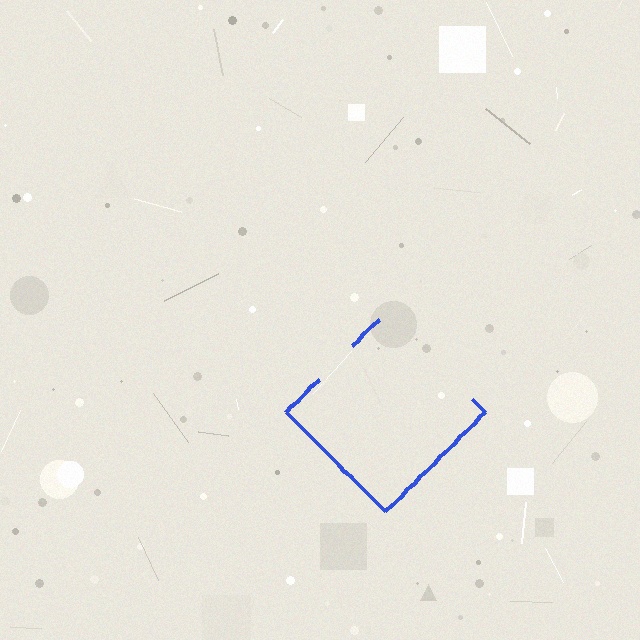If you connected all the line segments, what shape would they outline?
They would outline a diamond.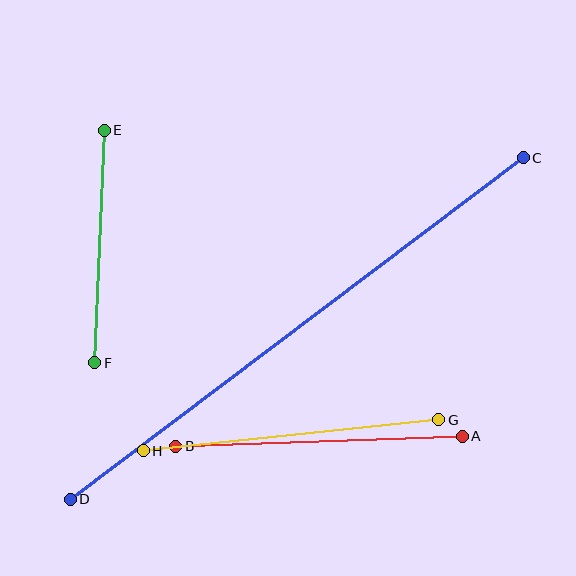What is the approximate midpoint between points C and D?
The midpoint is at approximately (297, 328) pixels.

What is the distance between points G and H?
The distance is approximately 297 pixels.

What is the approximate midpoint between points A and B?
The midpoint is at approximately (319, 441) pixels.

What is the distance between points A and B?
The distance is approximately 286 pixels.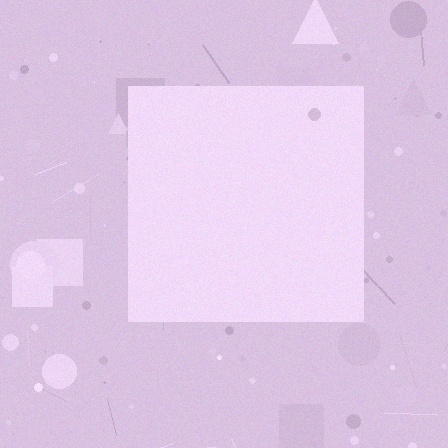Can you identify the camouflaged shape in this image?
The camouflaged shape is a square.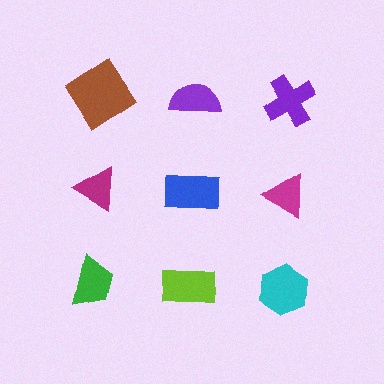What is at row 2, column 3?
A magenta triangle.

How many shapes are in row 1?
3 shapes.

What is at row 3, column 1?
A green trapezoid.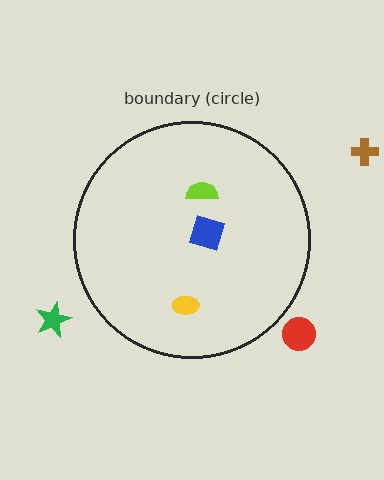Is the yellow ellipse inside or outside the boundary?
Inside.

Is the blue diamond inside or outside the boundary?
Inside.